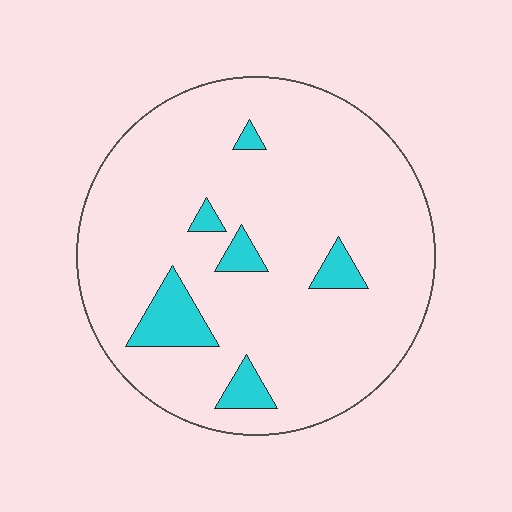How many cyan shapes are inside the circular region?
6.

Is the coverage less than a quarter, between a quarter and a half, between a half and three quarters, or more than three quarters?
Less than a quarter.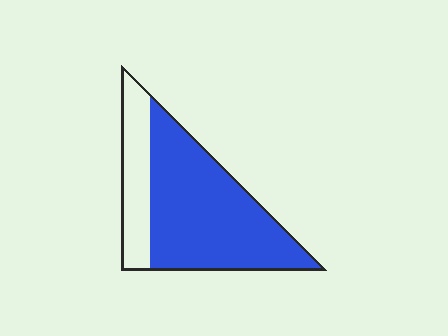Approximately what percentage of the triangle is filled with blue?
Approximately 75%.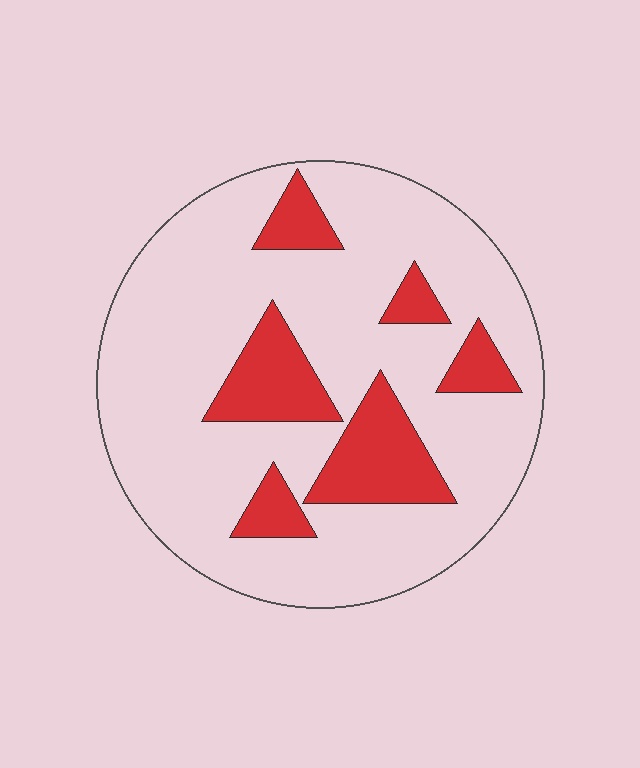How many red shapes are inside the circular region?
6.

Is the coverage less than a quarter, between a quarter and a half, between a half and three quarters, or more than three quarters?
Less than a quarter.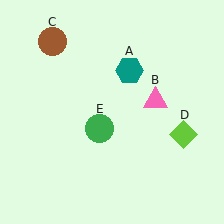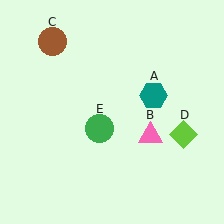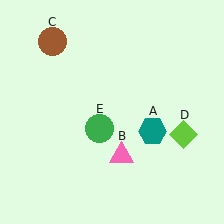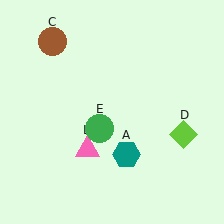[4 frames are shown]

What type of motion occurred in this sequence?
The teal hexagon (object A), pink triangle (object B) rotated clockwise around the center of the scene.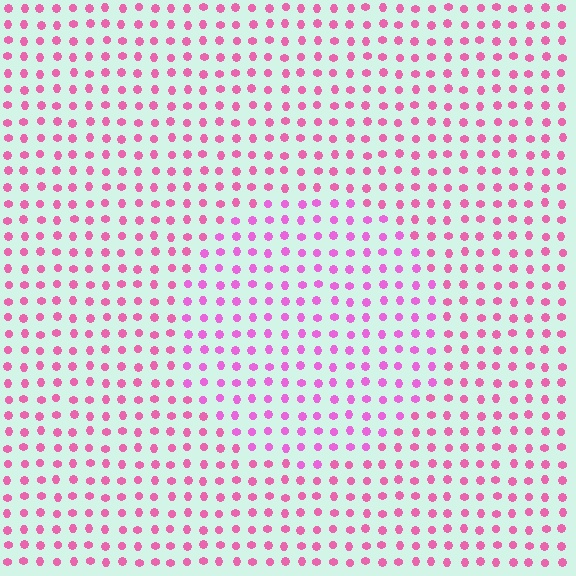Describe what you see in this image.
The image is filled with small pink elements in a uniform arrangement. A circle-shaped region is visible where the elements are tinted to a slightly different hue, forming a subtle color boundary.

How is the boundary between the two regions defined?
The boundary is defined purely by a slight shift in hue (about 21 degrees). Spacing, size, and orientation are identical on both sides.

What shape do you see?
I see a circle.